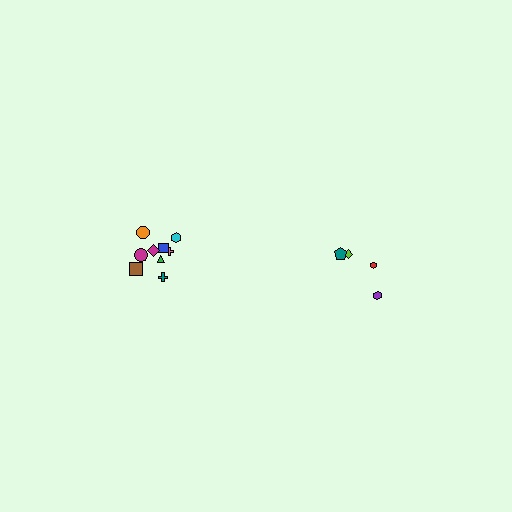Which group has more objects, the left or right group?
The left group.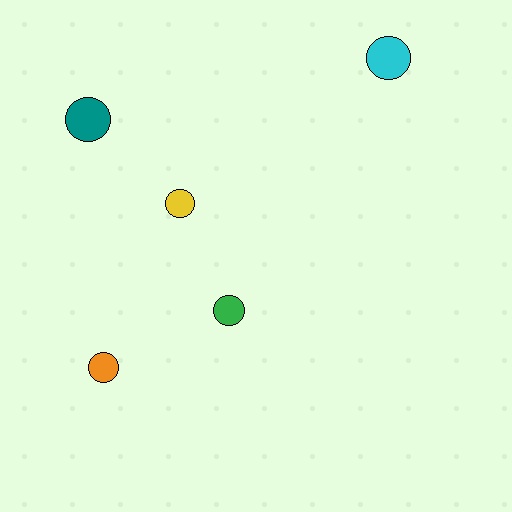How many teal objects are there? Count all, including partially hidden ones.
There is 1 teal object.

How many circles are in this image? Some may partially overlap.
There are 5 circles.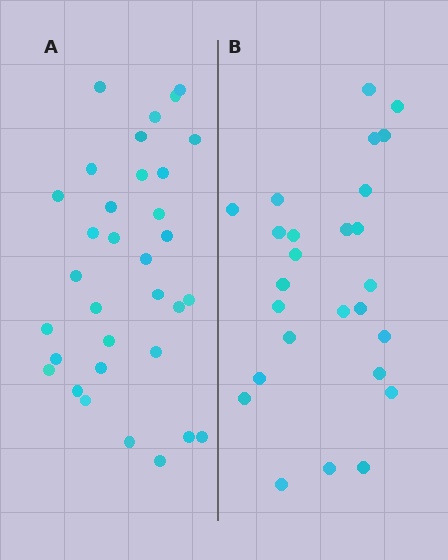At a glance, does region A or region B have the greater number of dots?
Region A (the left region) has more dots.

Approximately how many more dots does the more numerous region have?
Region A has roughly 8 or so more dots than region B.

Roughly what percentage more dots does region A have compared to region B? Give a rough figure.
About 25% more.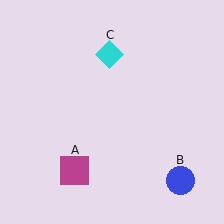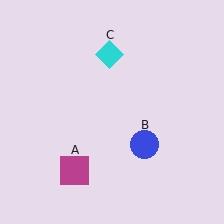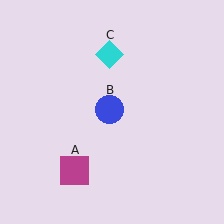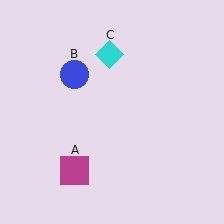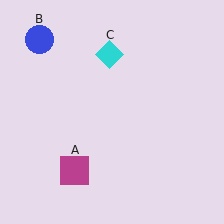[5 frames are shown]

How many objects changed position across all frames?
1 object changed position: blue circle (object B).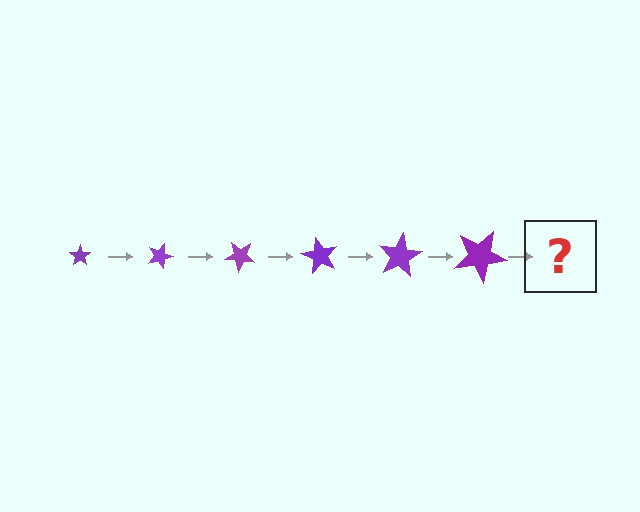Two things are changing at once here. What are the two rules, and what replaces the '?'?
The two rules are that the star grows larger each step and it rotates 20 degrees each step. The '?' should be a star, larger than the previous one and rotated 120 degrees from the start.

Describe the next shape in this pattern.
It should be a star, larger than the previous one and rotated 120 degrees from the start.